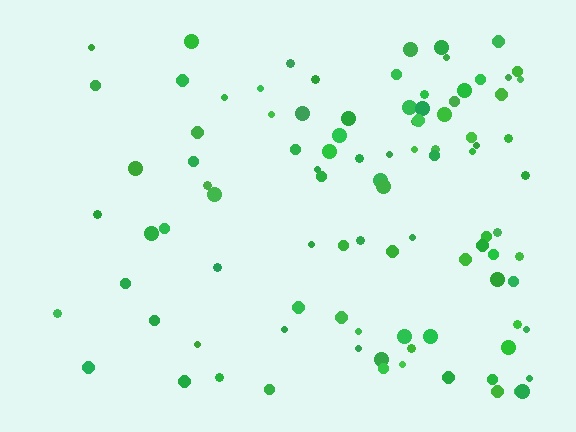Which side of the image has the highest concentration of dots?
The right.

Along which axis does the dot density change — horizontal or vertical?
Horizontal.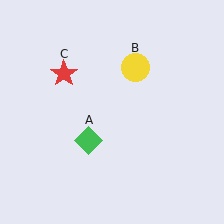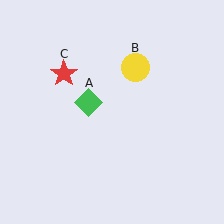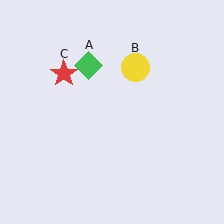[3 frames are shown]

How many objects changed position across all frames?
1 object changed position: green diamond (object A).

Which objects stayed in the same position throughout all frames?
Yellow circle (object B) and red star (object C) remained stationary.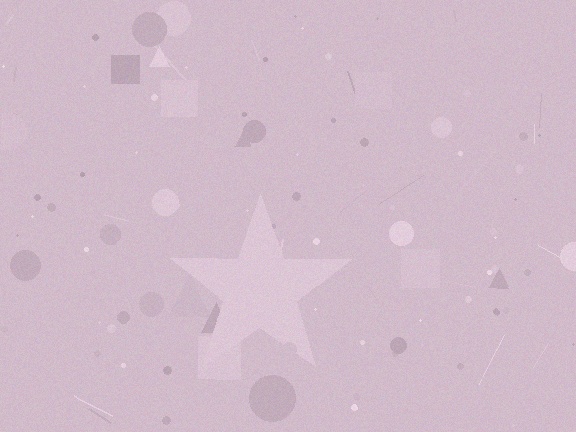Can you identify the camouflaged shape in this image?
The camouflaged shape is a star.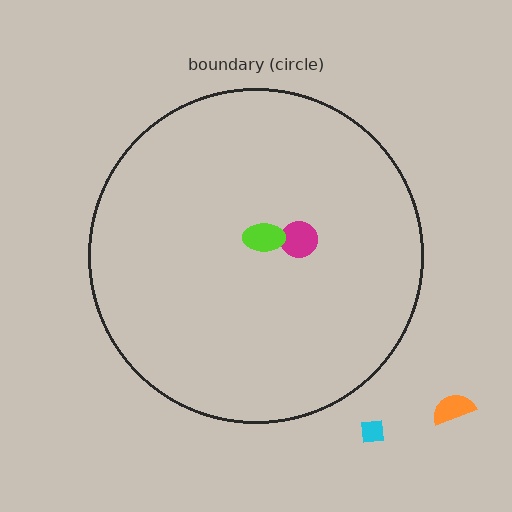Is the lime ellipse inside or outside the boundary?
Inside.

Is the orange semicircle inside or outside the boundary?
Outside.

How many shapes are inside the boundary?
2 inside, 2 outside.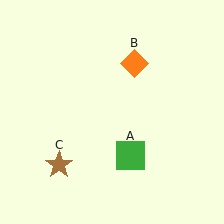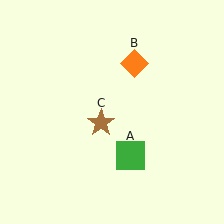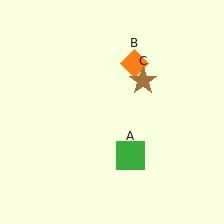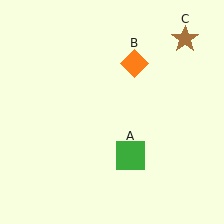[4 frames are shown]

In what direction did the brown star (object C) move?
The brown star (object C) moved up and to the right.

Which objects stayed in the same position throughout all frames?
Green square (object A) and orange diamond (object B) remained stationary.